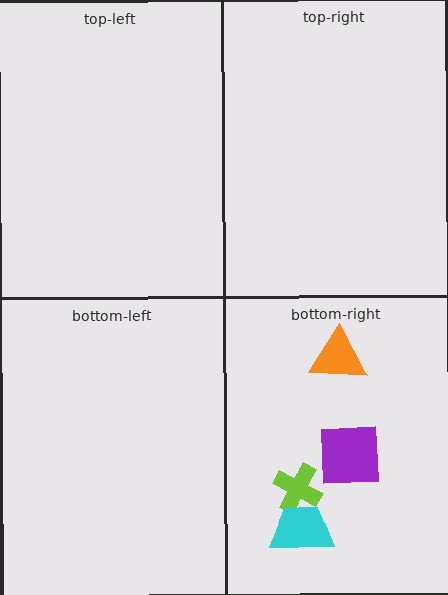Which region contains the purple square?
The bottom-right region.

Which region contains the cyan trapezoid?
The bottom-right region.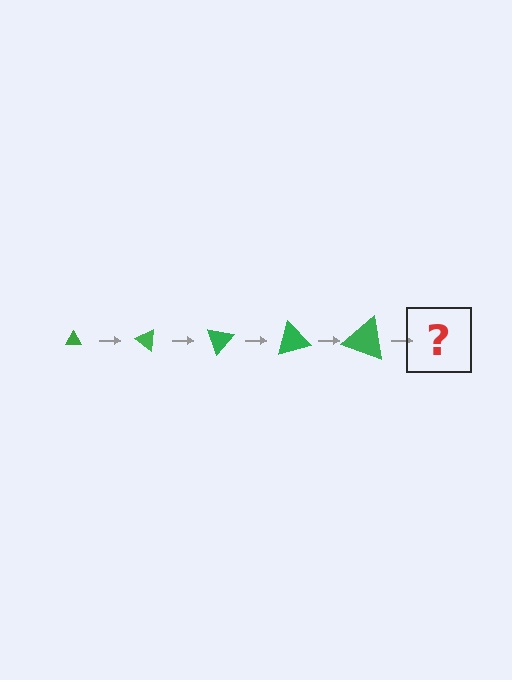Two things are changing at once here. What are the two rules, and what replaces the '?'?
The two rules are that the triangle grows larger each step and it rotates 35 degrees each step. The '?' should be a triangle, larger than the previous one and rotated 175 degrees from the start.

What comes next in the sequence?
The next element should be a triangle, larger than the previous one and rotated 175 degrees from the start.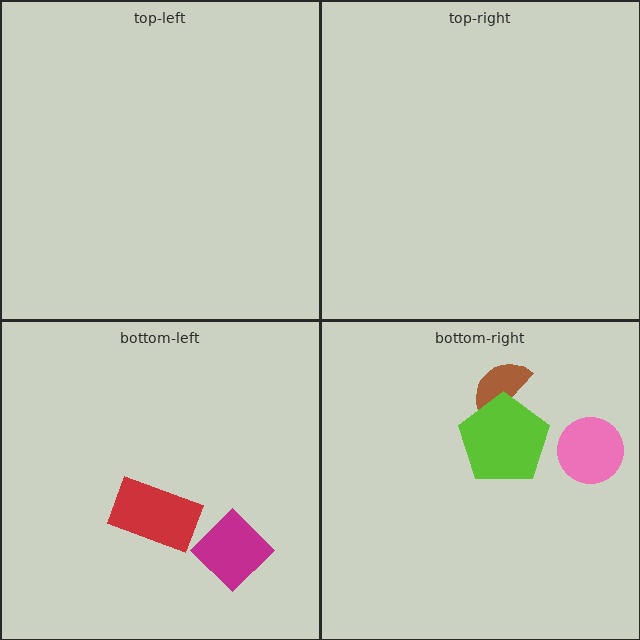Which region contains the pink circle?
The bottom-right region.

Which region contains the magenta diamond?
The bottom-left region.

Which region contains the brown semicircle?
The bottom-right region.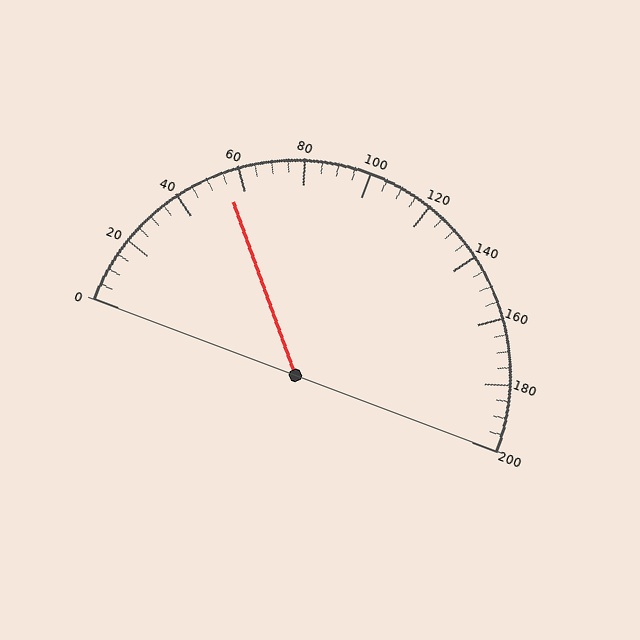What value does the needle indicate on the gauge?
The needle indicates approximately 55.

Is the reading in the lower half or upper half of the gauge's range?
The reading is in the lower half of the range (0 to 200).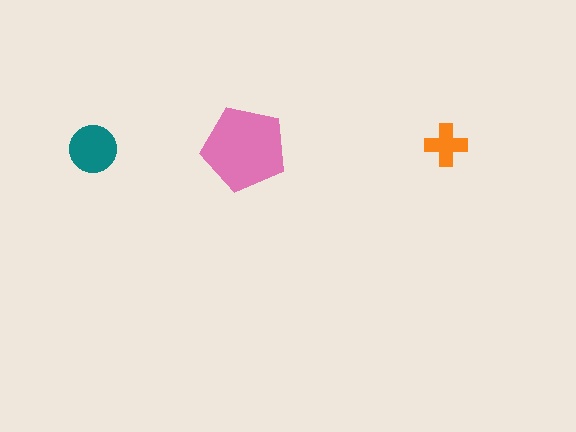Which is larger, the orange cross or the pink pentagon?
The pink pentagon.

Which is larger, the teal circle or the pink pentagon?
The pink pentagon.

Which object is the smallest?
The orange cross.